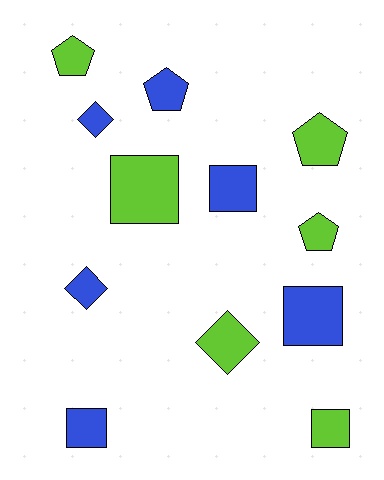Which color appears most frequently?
Blue, with 6 objects.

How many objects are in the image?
There are 12 objects.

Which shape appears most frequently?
Square, with 5 objects.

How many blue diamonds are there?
There are 2 blue diamonds.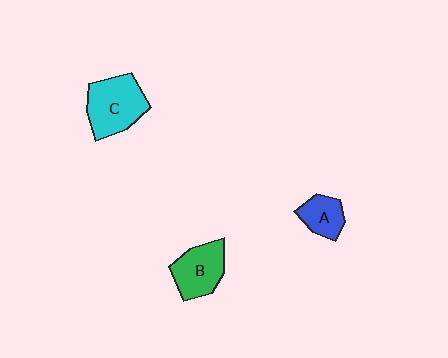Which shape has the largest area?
Shape C (cyan).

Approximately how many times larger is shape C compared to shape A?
Approximately 1.9 times.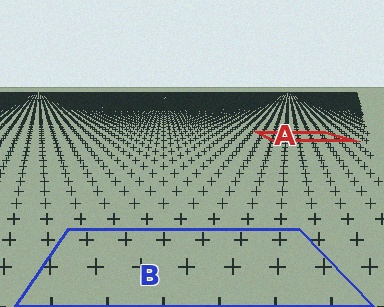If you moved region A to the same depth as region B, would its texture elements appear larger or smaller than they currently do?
They would appear larger. At a closer depth, the same texture elements are projected at a bigger on-screen size.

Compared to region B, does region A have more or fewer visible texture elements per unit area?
Region A has more texture elements per unit area — they are packed more densely because it is farther away.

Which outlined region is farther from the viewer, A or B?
Region A is farther from the viewer — the texture elements inside it appear smaller and more densely packed.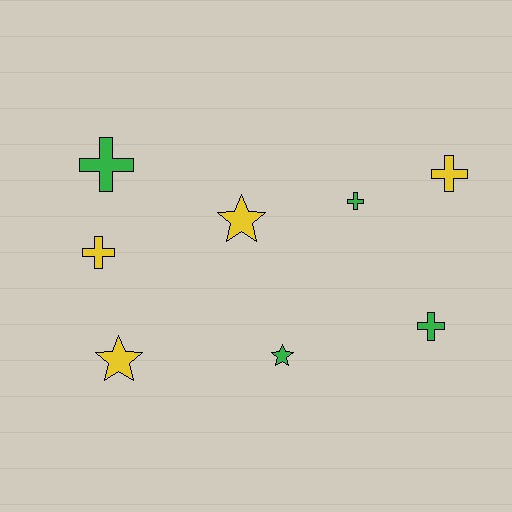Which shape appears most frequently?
Cross, with 5 objects.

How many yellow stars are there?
There are 2 yellow stars.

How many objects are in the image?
There are 8 objects.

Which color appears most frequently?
Yellow, with 4 objects.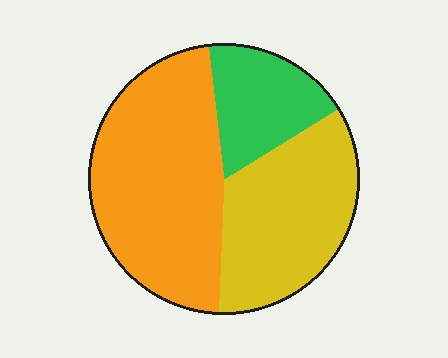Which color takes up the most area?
Orange, at roughly 50%.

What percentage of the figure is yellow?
Yellow takes up about one third (1/3) of the figure.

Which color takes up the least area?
Green, at roughly 20%.